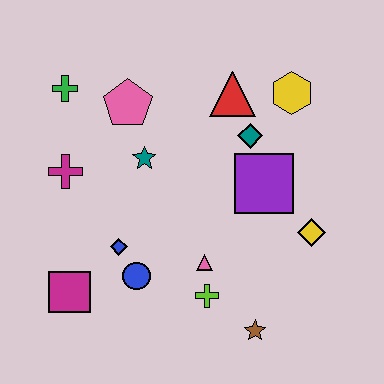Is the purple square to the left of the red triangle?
No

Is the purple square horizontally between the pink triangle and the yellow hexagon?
Yes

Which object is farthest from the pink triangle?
The green cross is farthest from the pink triangle.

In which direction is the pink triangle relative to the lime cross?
The pink triangle is above the lime cross.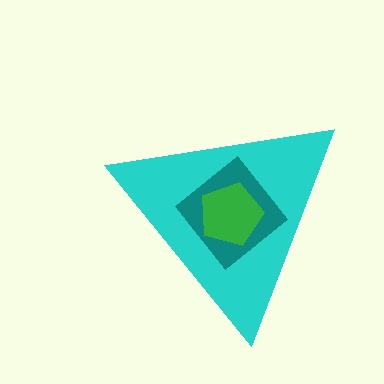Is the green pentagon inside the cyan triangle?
Yes.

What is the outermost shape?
The cyan triangle.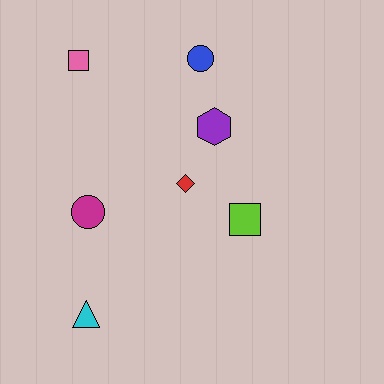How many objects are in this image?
There are 7 objects.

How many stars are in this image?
There are no stars.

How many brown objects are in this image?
There are no brown objects.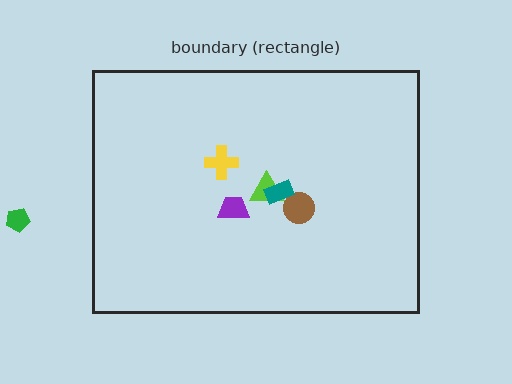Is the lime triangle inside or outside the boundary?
Inside.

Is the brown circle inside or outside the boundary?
Inside.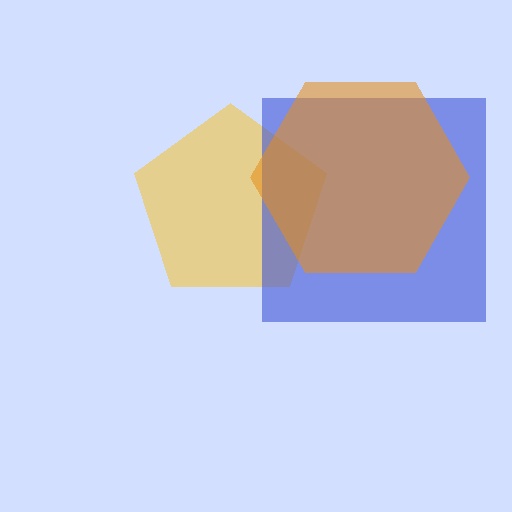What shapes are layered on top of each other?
The layered shapes are: a yellow pentagon, a blue square, an orange hexagon.